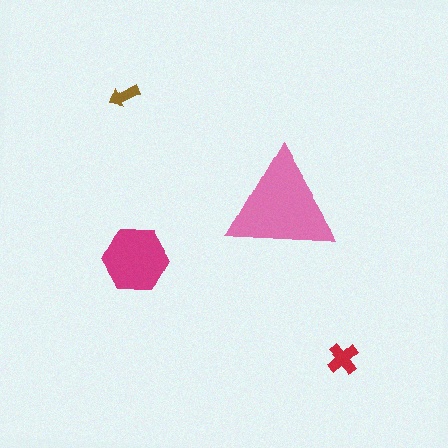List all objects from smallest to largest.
The brown arrow, the red cross, the magenta hexagon, the pink triangle.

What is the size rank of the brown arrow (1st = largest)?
4th.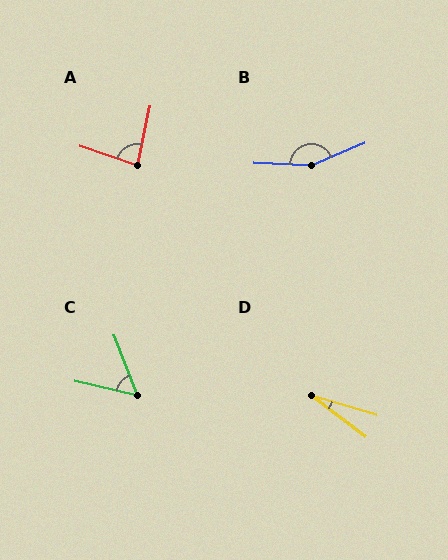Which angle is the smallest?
D, at approximately 21 degrees.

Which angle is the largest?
B, at approximately 155 degrees.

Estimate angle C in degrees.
Approximately 55 degrees.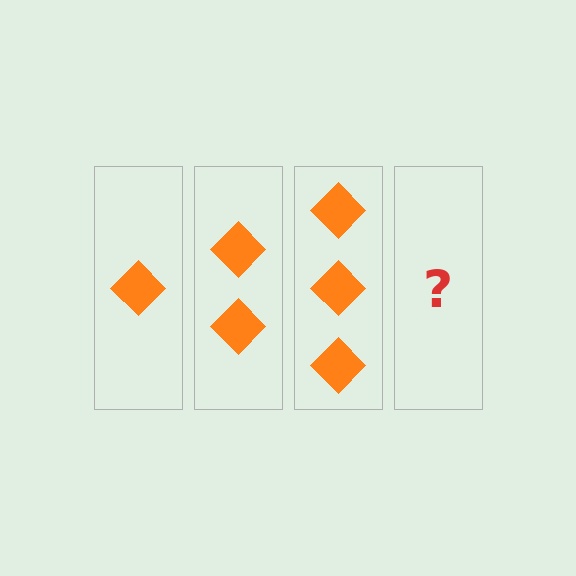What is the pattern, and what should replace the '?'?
The pattern is that each step adds one more diamond. The '?' should be 4 diamonds.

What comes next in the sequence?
The next element should be 4 diamonds.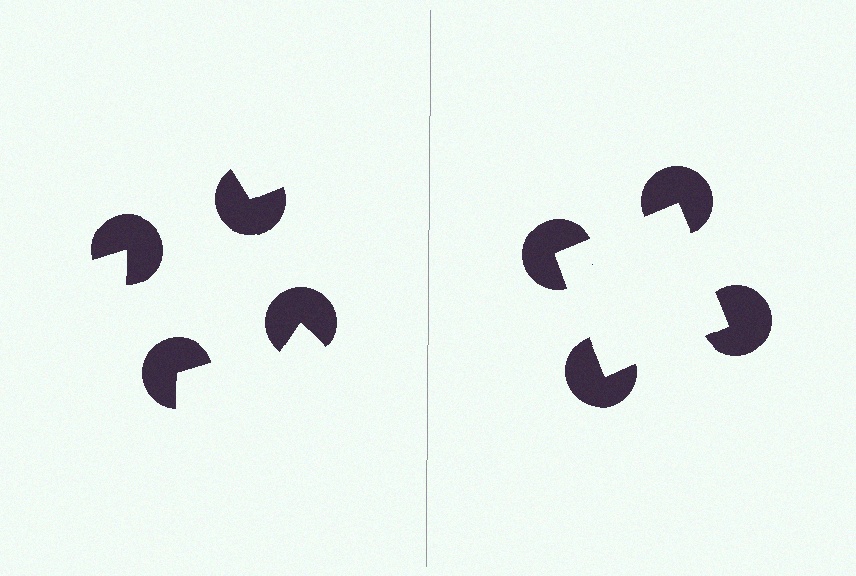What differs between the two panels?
The pac-man discs are positioned identically on both sides; only the wedge orientations differ. On the right they align to a square; on the left they are misaligned.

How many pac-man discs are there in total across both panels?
8 — 4 on each side.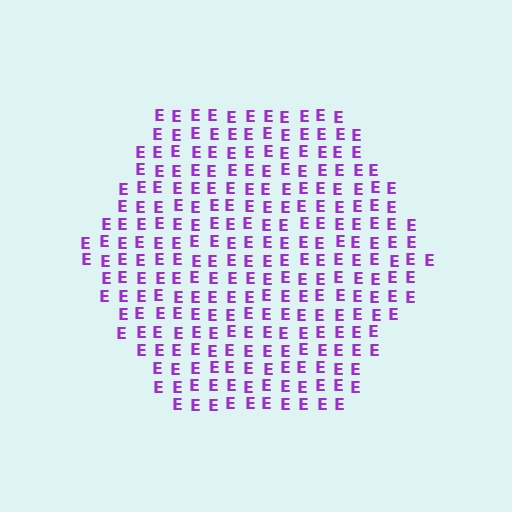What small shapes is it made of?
It is made of small letter E's.